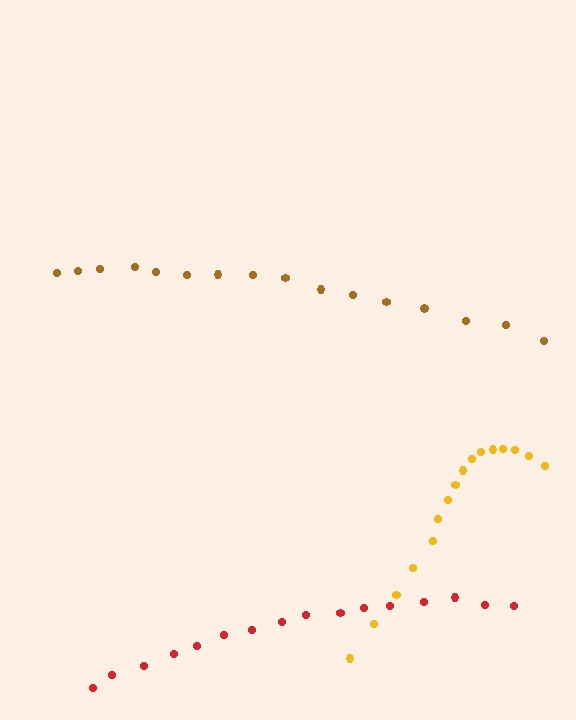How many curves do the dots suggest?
There are 3 distinct paths.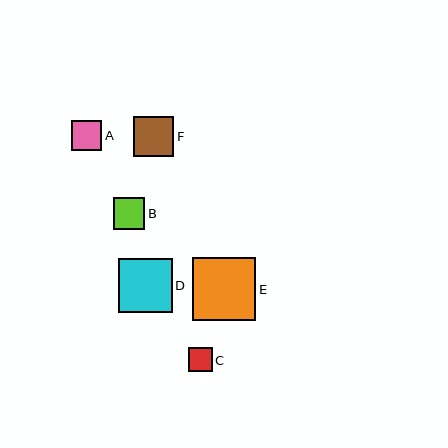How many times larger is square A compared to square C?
Square A is approximately 1.2 times the size of square C.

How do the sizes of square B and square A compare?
Square B and square A are approximately the same size.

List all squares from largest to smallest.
From largest to smallest: E, D, F, B, A, C.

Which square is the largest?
Square E is the largest with a size of approximately 63 pixels.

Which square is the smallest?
Square C is the smallest with a size of approximately 24 pixels.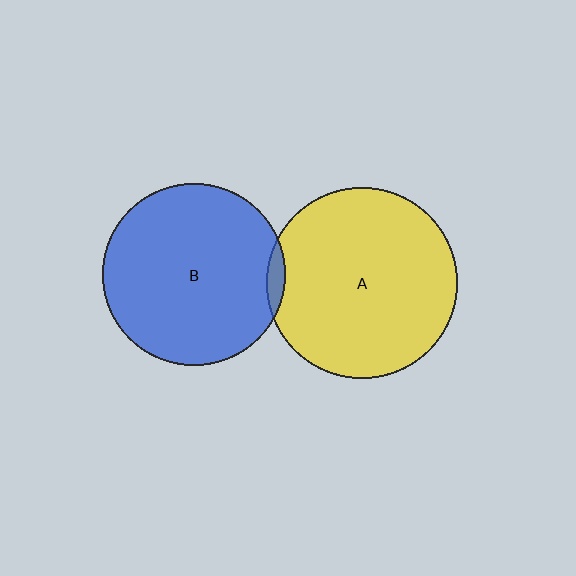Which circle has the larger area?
Circle A (yellow).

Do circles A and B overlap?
Yes.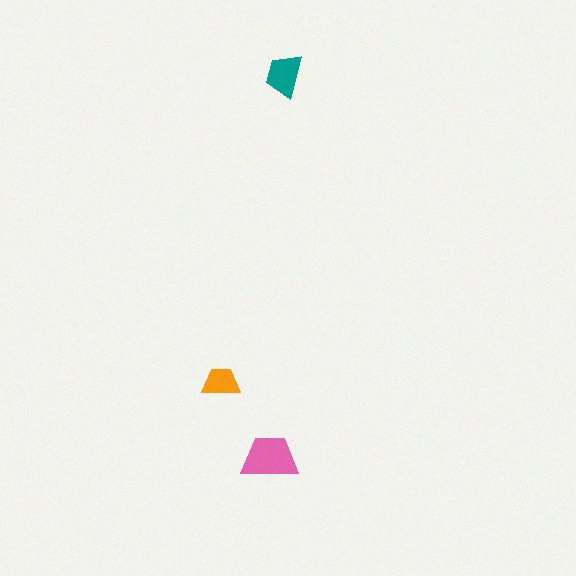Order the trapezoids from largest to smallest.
the pink one, the teal one, the orange one.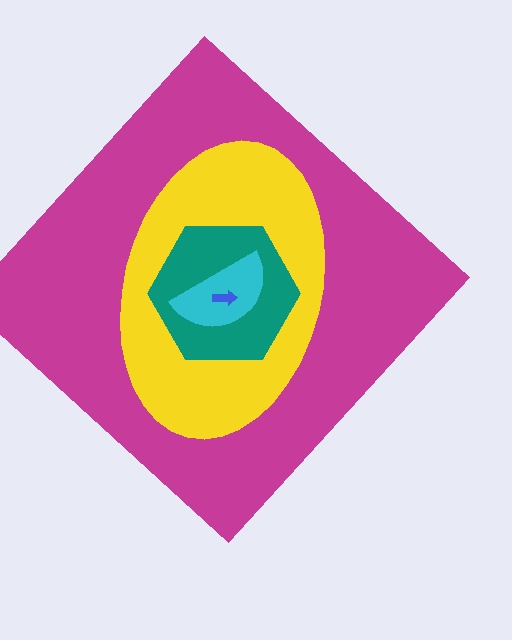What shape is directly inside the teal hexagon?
The cyan semicircle.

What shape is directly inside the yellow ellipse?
The teal hexagon.